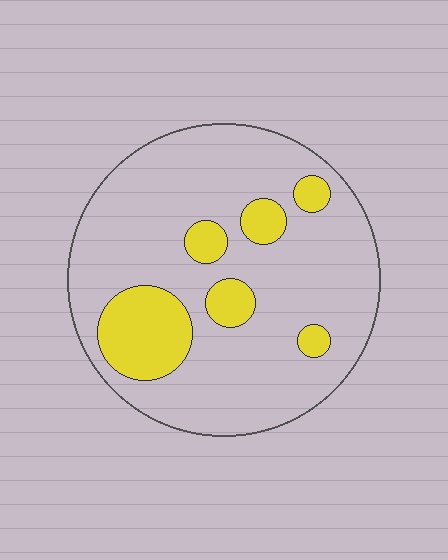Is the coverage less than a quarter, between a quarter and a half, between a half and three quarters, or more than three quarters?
Less than a quarter.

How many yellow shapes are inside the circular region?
6.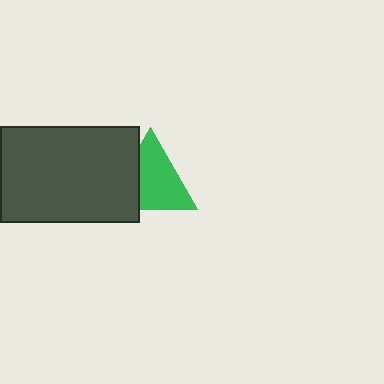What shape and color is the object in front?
The object in front is a dark gray rectangle.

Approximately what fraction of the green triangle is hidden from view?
Roughly 30% of the green triangle is hidden behind the dark gray rectangle.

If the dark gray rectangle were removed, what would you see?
You would see the complete green triangle.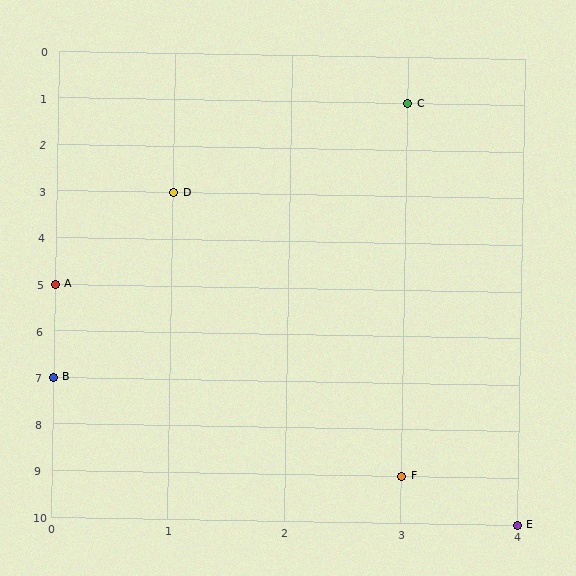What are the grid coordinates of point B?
Point B is at grid coordinates (0, 7).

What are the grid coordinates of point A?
Point A is at grid coordinates (0, 5).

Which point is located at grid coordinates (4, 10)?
Point E is at (4, 10).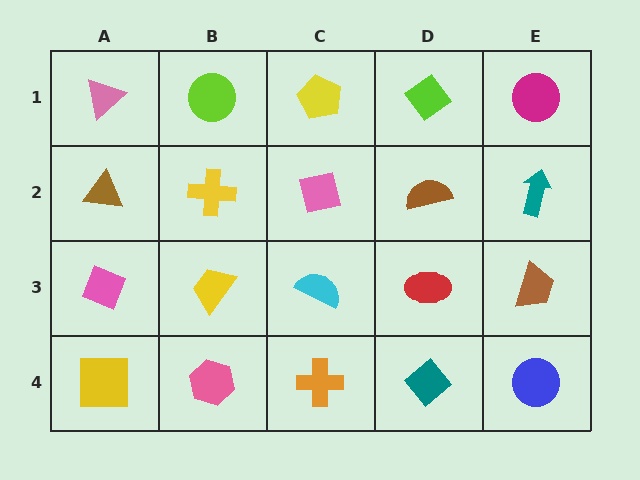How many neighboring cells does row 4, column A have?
2.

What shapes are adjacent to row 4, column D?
A red ellipse (row 3, column D), an orange cross (row 4, column C), a blue circle (row 4, column E).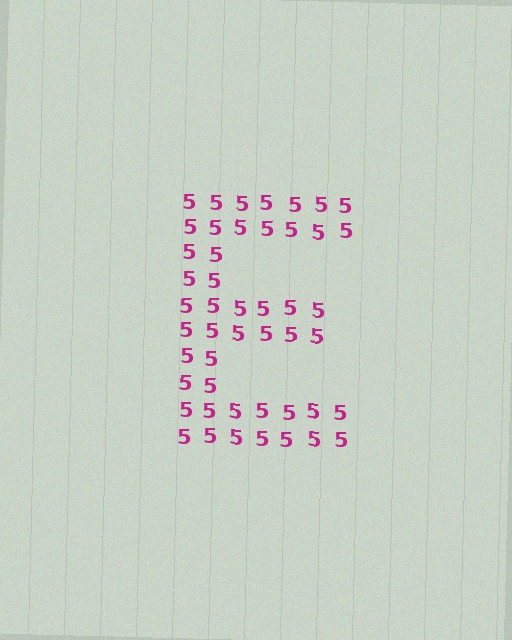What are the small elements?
The small elements are digit 5's.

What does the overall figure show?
The overall figure shows the letter E.